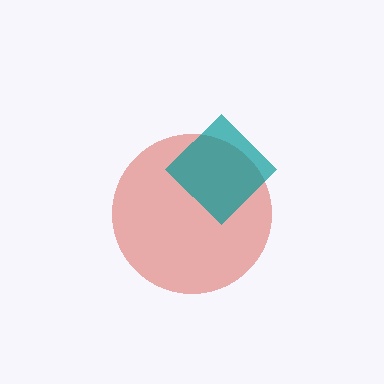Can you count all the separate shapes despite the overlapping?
Yes, there are 2 separate shapes.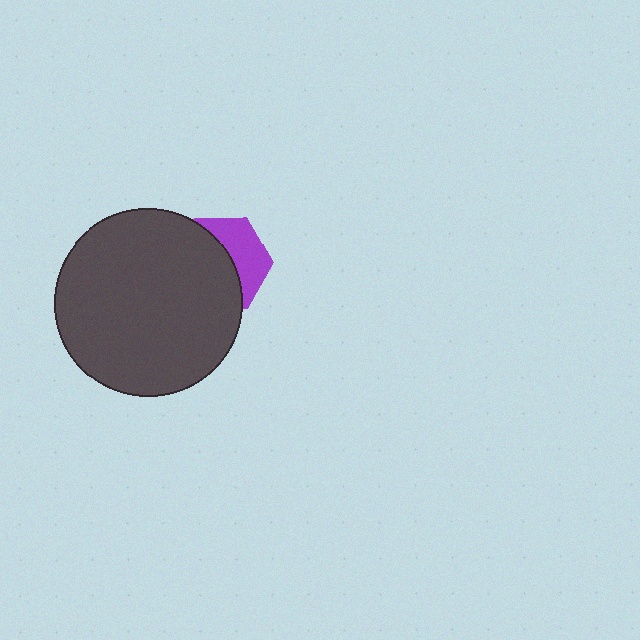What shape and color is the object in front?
The object in front is a dark gray circle.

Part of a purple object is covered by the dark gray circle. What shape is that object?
It is a hexagon.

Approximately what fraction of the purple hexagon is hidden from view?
Roughly 61% of the purple hexagon is hidden behind the dark gray circle.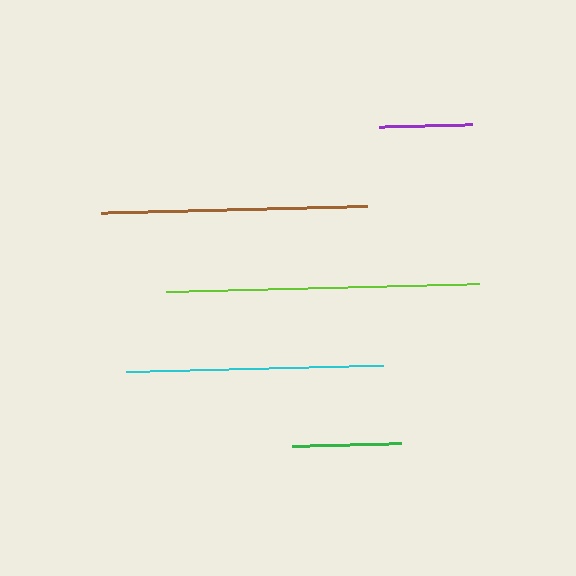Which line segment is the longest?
The lime line is the longest at approximately 313 pixels.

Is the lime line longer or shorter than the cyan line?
The lime line is longer than the cyan line.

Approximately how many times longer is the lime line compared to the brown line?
The lime line is approximately 1.2 times the length of the brown line.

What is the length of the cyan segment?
The cyan segment is approximately 257 pixels long.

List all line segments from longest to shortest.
From longest to shortest: lime, brown, cyan, green, purple.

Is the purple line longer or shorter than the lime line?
The lime line is longer than the purple line.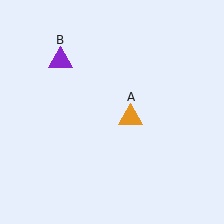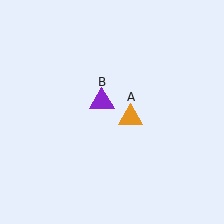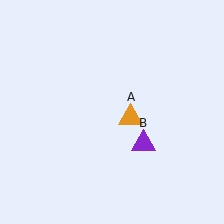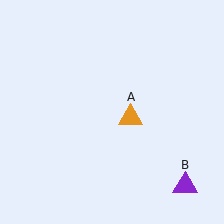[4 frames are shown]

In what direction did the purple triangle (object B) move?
The purple triangle (object B) moved down and to the right.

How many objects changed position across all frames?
1 object changed position: purple triangle (object B).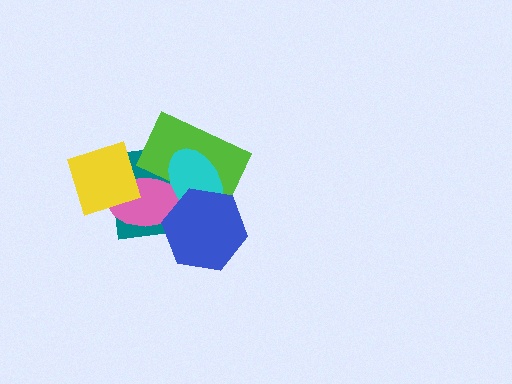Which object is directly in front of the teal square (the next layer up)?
The pink ellipse is directly in front of the teal square.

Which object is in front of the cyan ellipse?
The blue hexagon is in front of the cyan ellipse.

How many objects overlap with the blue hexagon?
4 objects overlap with the blue hexagon.